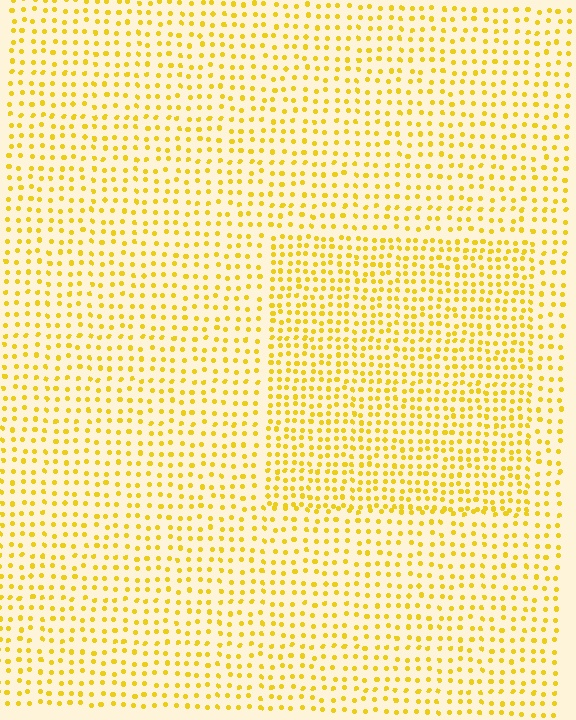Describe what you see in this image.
The image contains small yellow elements arranged at two different densities. A rectangle-shaped region is visible where the elements are more densely packed than the surrounding area.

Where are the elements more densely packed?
The elements are more densely packed inside the rectangle boundary.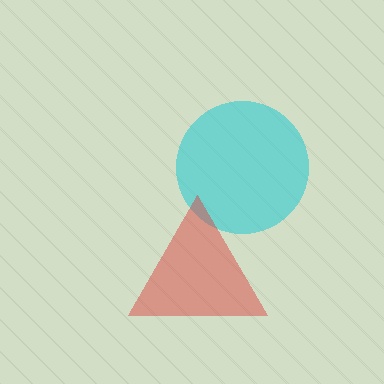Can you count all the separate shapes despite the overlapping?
Yes, there are 2 separate shapes.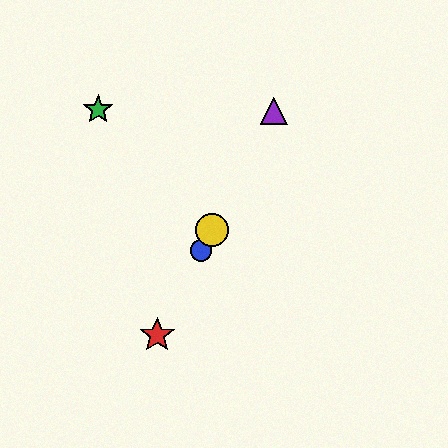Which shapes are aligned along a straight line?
The red star, the blue circle, the yellow circle, the purple triangle are aligned along a straight line.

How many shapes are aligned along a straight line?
4 shapes (the red star, the blue circle, the yellow circle, the purple triangle) are aligned along a straight line.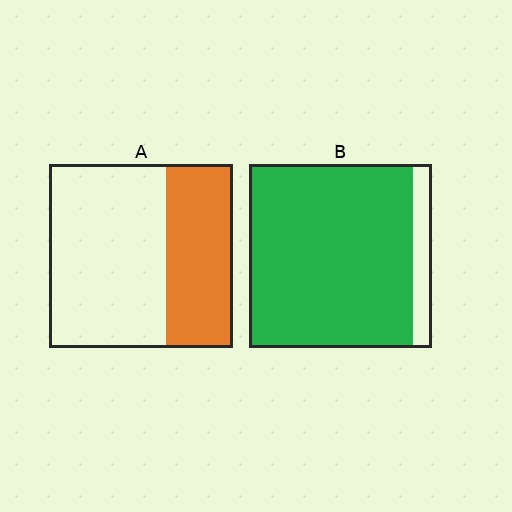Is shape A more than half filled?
No.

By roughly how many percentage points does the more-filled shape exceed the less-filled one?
By roughly 55 percentage points (B over A).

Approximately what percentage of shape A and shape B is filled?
A is approximately 35% and B is approximately 90%.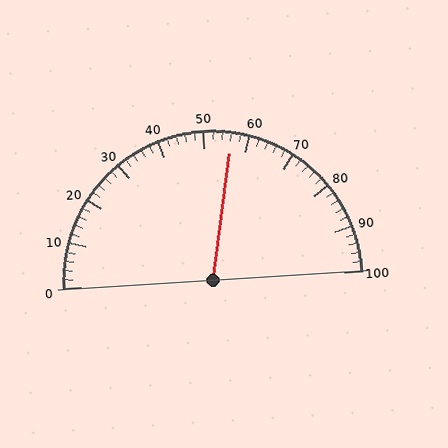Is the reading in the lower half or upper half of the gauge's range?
The reading is in the upper half of the range (0 to 100).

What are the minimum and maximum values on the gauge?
The gauge ranges from 0 to 100.